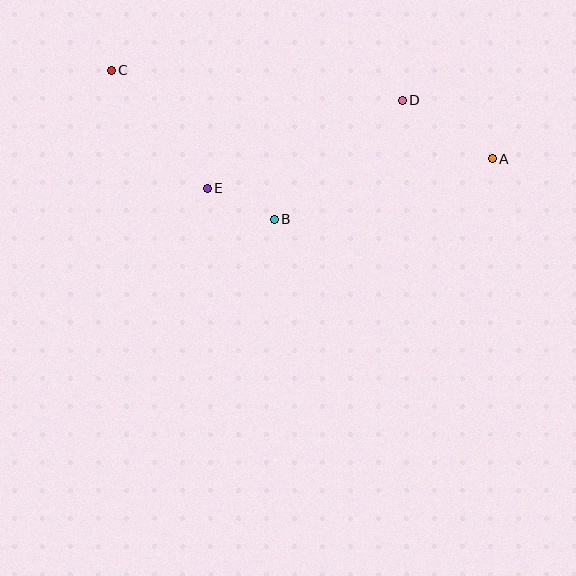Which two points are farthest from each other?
Points A and C are farthest from each other.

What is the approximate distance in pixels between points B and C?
The distance between B and C is approximately 221 pixels.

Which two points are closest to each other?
Points B and E are closest to each other.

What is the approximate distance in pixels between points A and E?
The distance between A and E is approximately 287 pixels.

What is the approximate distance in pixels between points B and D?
The distance between B and D is approximately 175 pixels.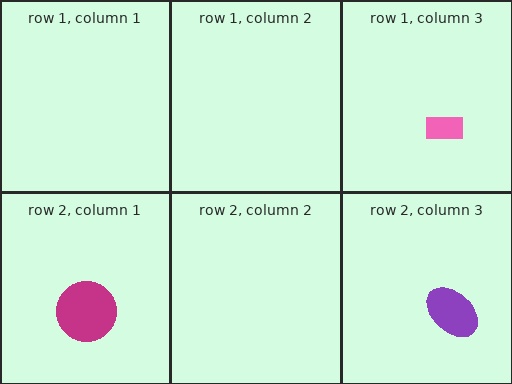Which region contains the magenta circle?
The row 2, column 1 region.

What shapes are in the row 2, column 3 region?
The purple ellipse.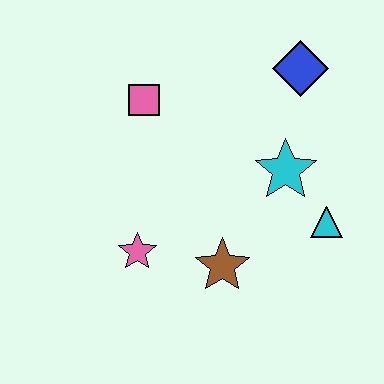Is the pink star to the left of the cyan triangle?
Yes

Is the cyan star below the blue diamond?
Yes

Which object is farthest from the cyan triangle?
The pink square is farthest from the cyan triangle.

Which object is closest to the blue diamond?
The cyan star is closest to the blue diamond.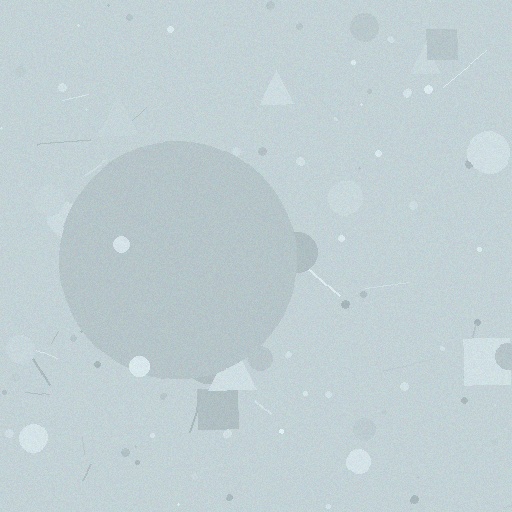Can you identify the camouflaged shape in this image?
The camouflaged shape is a circle.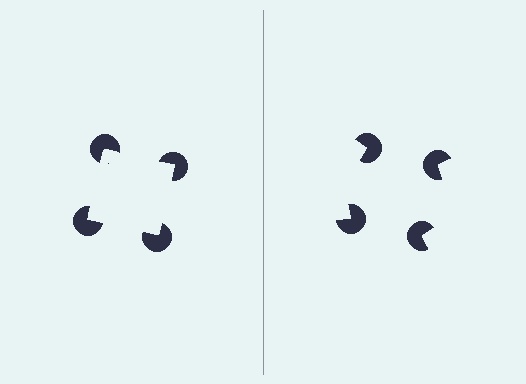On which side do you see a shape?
An illusory square appears on the left side. On the right side the wedge cuts are rotated, so no coherent shape forms.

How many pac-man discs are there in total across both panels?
8 — 4 on each side.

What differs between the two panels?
The pac-man discs are positioned identically on both sides; only the wedge orientations differ. On the left they align to a square; on the right they are misaligned.